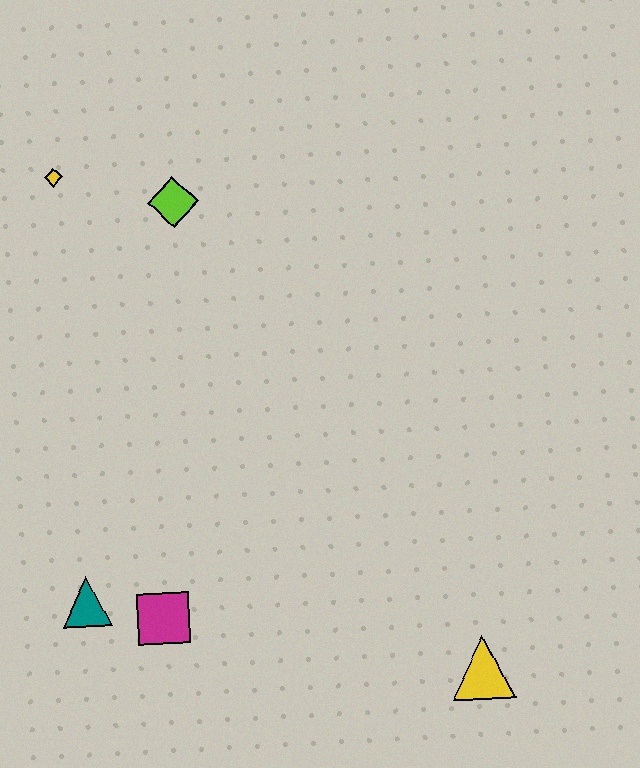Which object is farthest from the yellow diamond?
The yellow triangle is farthest from the yellow diamond.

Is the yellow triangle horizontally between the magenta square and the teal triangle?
No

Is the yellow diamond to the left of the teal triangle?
Yes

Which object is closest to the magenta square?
The teal triangle is closest to the magenta square.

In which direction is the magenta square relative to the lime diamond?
The magenta square is below the lime diamond.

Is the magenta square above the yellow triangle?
Yes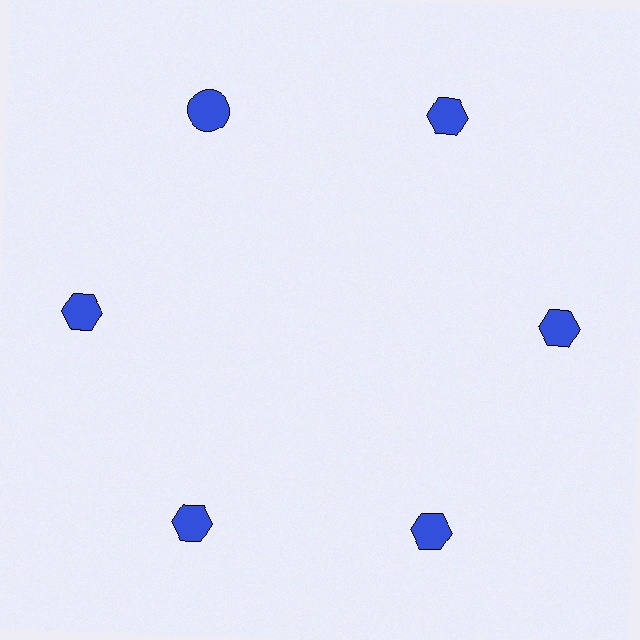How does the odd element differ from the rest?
It has a different shape: circle instead of hexagon.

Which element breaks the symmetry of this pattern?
The blue circle at roughly the 11 o'clock position breaks the symmetry. All other shapes are blue hexagons.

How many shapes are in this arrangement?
There are 6 shapes arranged in a ring pattern.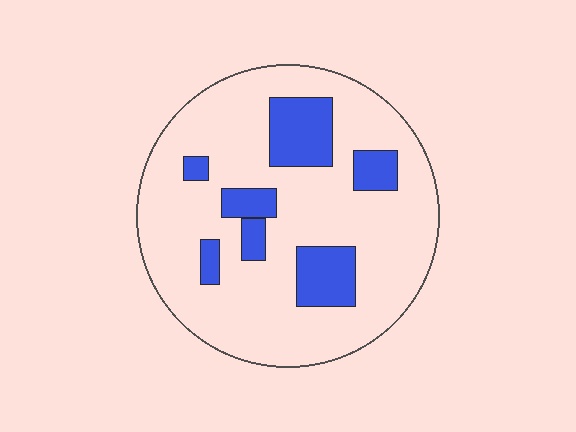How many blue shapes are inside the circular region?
7.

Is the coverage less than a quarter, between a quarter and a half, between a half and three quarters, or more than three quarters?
Less than a quarter.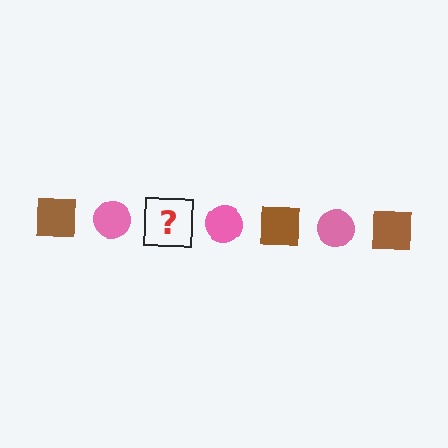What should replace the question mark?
The question mark should be replaced with a brown square.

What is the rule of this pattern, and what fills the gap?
The rule is that the pattern alternates between brown square and pink circle. The gap should be filled with a brown square.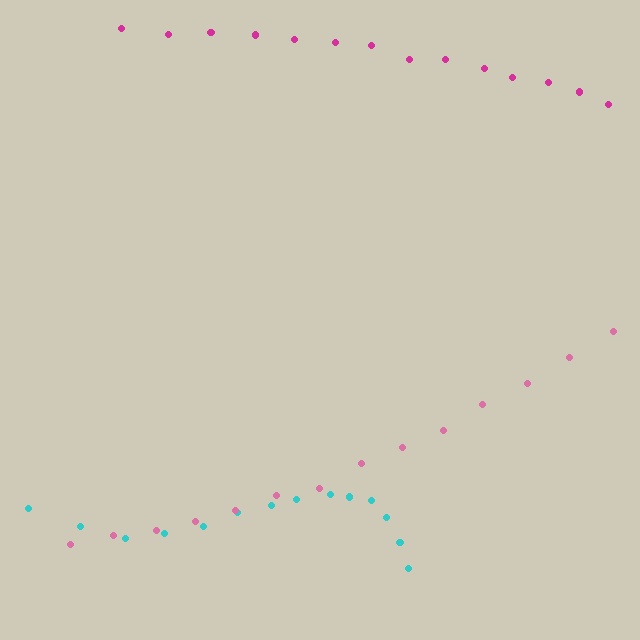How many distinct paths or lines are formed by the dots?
There are 3 distinct paths.